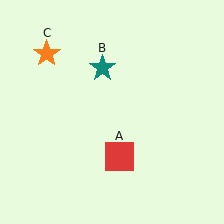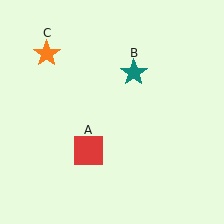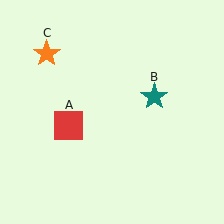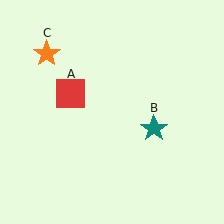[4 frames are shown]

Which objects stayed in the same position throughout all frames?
Orange star (object C) remained stationary.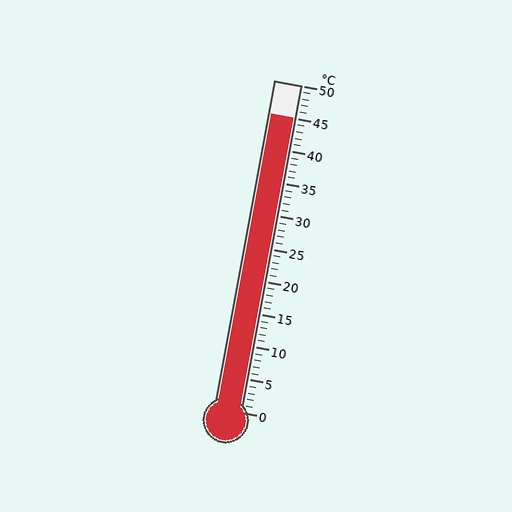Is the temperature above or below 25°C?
The temperature is above 25°C.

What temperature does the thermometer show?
The thermometer shows approximately 45°C.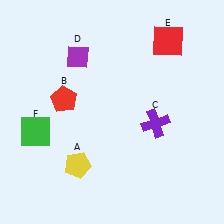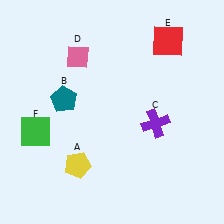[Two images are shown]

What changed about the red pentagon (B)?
In Image 1, B is red. In Image 2, it changed to teal.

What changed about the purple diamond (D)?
In Image 1, D is purple. In Image 2, it changed to pink.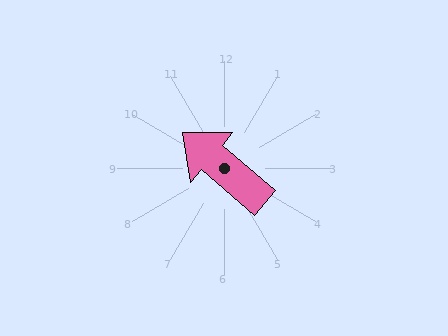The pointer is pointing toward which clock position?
Roughly 10 o'clock.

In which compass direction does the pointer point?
Northwest.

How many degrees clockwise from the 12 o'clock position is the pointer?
Approximately 310 degrees.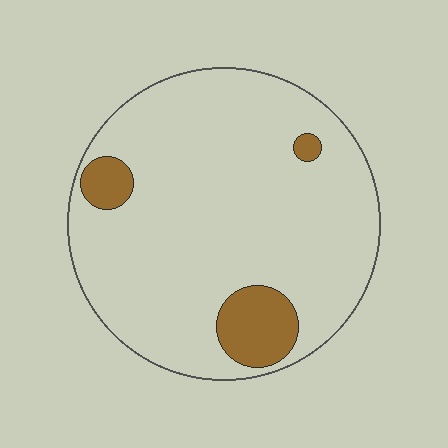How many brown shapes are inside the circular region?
3.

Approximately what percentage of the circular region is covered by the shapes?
Approximately 10%.